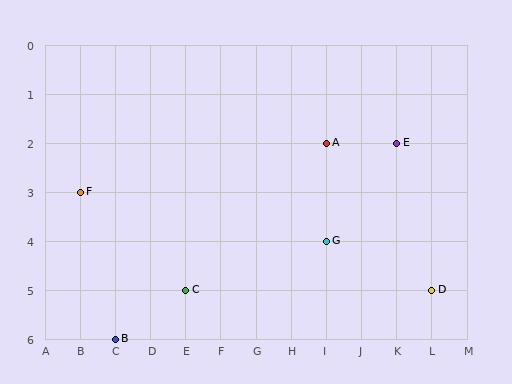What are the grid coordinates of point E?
Point E is at grid coordinates (K, 2).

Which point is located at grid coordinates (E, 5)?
Point C is at (E, 5).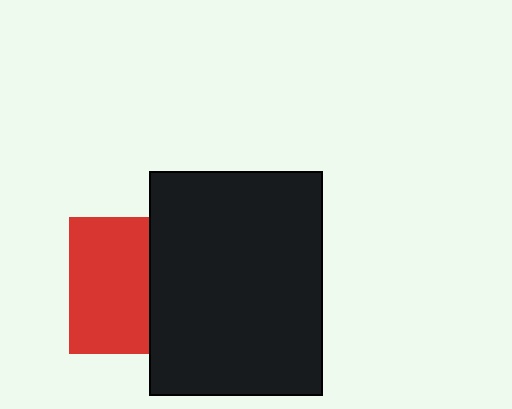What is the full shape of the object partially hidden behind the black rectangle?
The partially hidden object is a red square.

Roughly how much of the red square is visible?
About half of it is visible (roughly 59%).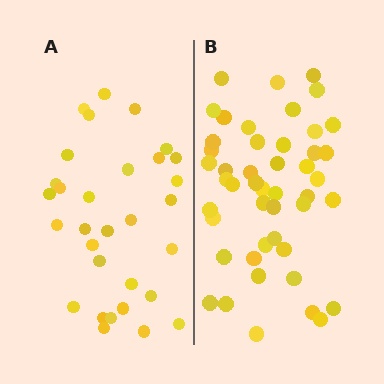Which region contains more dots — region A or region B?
Region B (the right region) has more dots.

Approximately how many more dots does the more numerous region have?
Region B has approximately 15 more dots than region A.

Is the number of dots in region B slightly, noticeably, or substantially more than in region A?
Region B has substantially more. The ratio is roughly 1.5 to 1.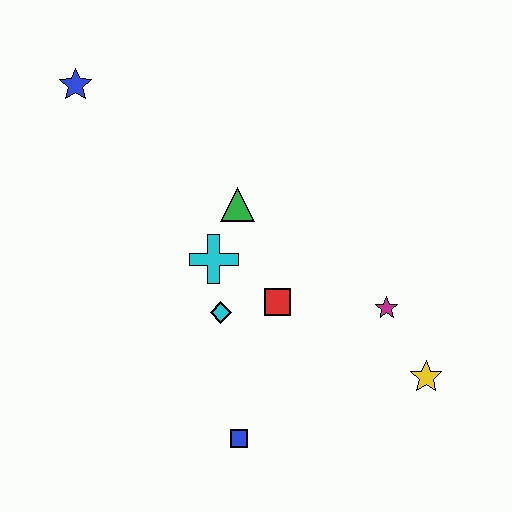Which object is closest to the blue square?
The cyan diamond is closest to the blue square.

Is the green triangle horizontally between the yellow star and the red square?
No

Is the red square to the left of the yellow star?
Yes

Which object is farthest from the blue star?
The yellow star is farthest from the blue star.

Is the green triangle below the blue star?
Yes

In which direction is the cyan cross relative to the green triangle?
The cyan cross is below the green triangle.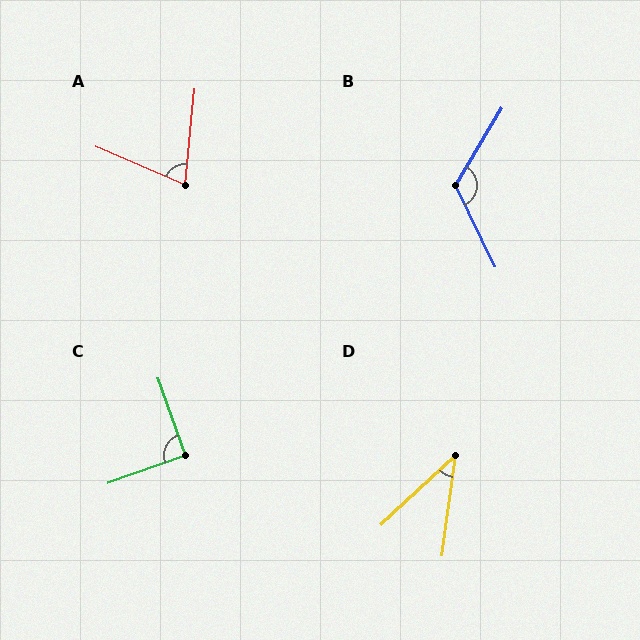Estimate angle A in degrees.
Approximately 73 degrees.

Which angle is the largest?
B, at approximately 124 degrees.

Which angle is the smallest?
D, at approximately 40 degrees.